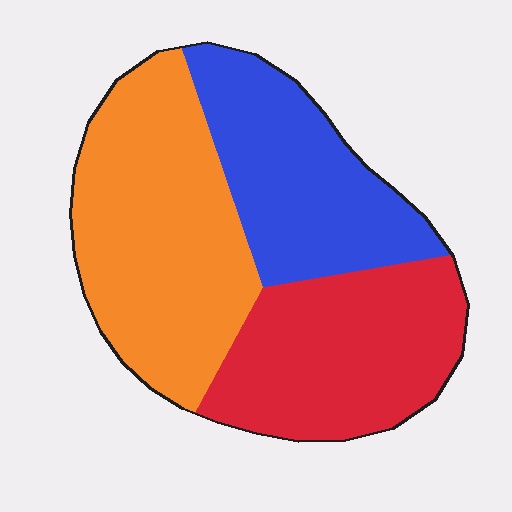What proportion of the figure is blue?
Blue covers roughly 30% of the figure.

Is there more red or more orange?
Orange.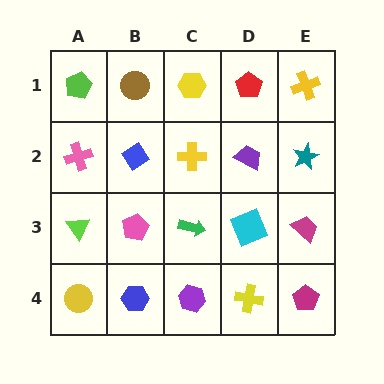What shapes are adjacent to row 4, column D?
A cyan square (row 3, column D), a purple hexagon (row 4, column C), a magenta pentagon (row 4, column E).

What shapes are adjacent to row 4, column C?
A green arrow (row 3, column C), a blue hexagon (row 4, column B), a yellow cross (row 4, column D).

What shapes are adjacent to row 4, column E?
A magenta trapezoid (row 3, column E), a yellow cross (row 4, column D).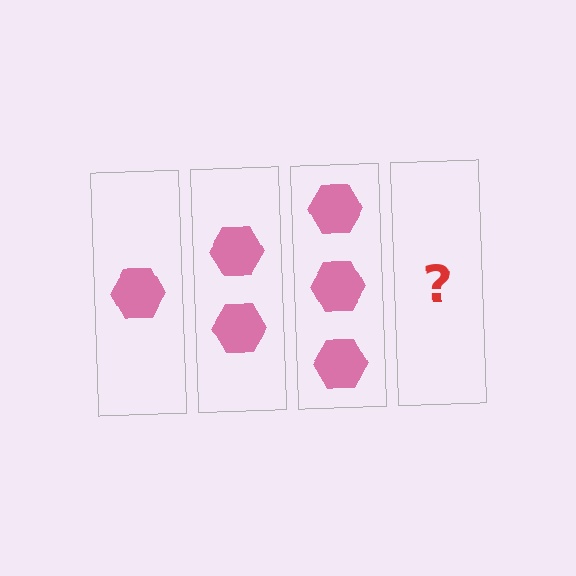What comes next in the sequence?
The next element should be 4 hexagons.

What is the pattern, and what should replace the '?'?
The pattern is that each step adds one more hexagon. The '?' should be 4 hexagons.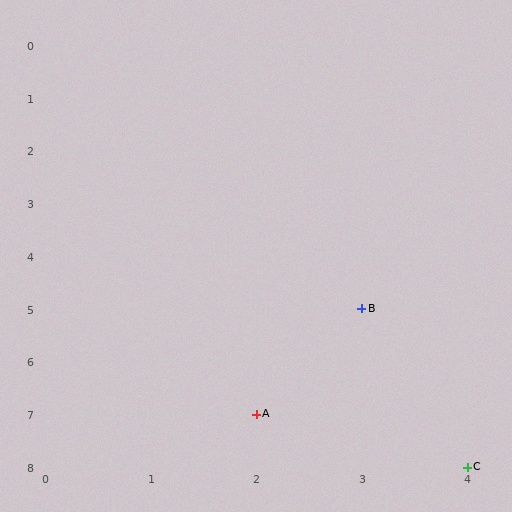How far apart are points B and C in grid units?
Points B and C are 1 column and 3 rows apart (about 3.2 grid units diagonally).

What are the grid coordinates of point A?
Point A is at grid coordinates (2, 7).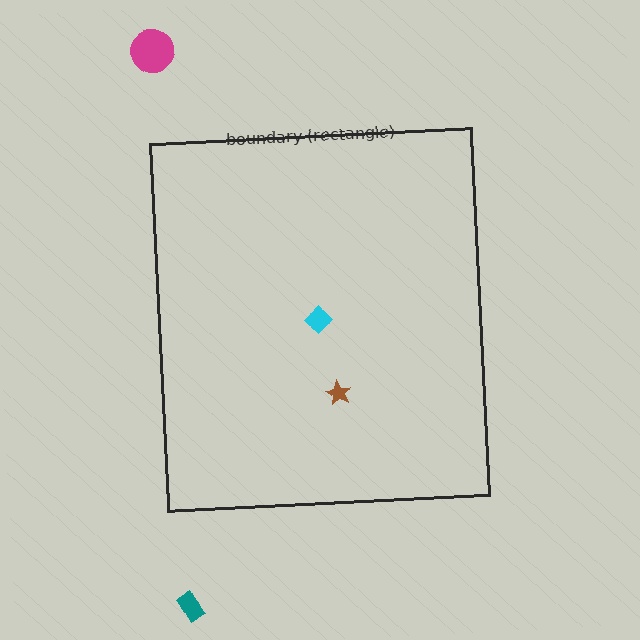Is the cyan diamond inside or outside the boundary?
Inside.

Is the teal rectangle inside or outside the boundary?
Outside.